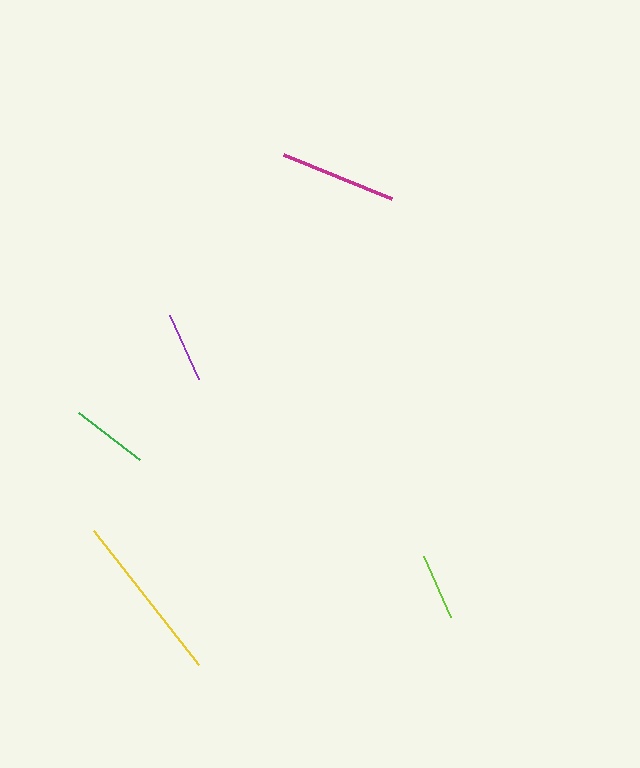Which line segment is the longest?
The yellow line is the longest at approximately 170 pixels.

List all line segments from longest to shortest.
From longest to shortest: yellow, magenta, green, purple, lime.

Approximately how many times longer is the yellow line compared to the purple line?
The yellow line is approximately 2.4 times the length of the purple line.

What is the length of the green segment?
The green segment is approximately 77 pixels long.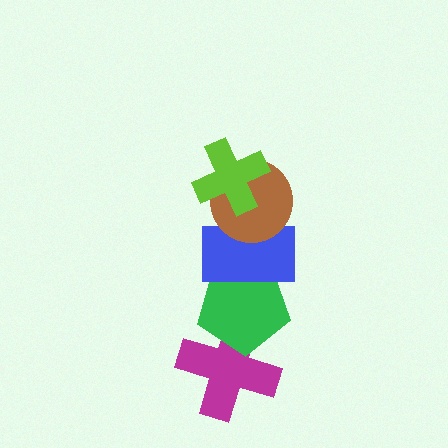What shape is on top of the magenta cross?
The green pentagon is on top of the magenta cross.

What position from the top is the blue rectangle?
The blue rectangle is 3rd from the top.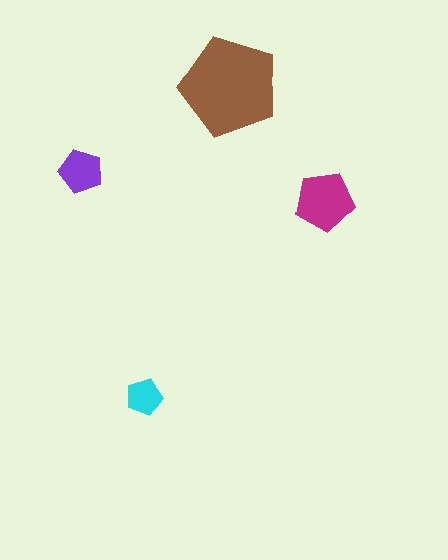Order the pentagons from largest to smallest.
the brown one, the magenta one, the purple one, the cyan one.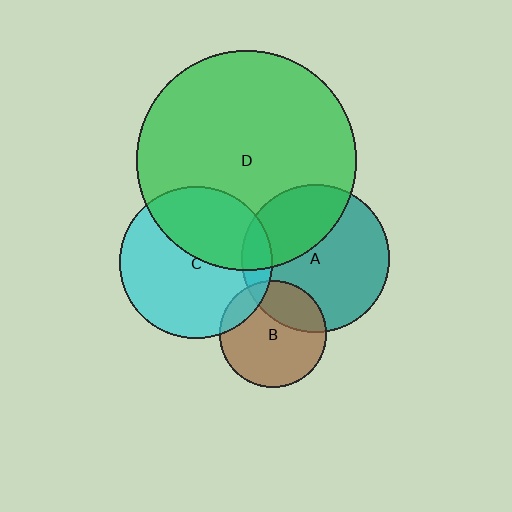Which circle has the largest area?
Circle D (green).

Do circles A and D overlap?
Yes.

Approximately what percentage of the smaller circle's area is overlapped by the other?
Approximately 35%.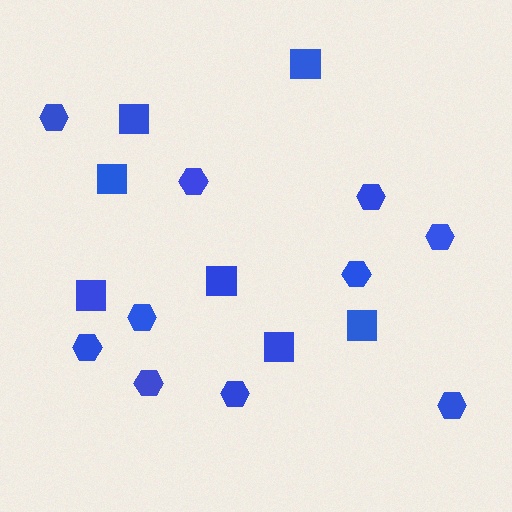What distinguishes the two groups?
There are 2 groups: one group of hexagons (10) and one group of squares (7).